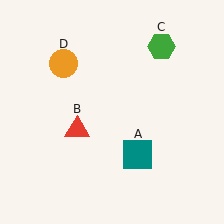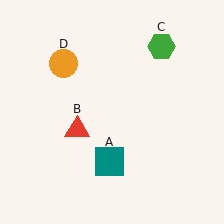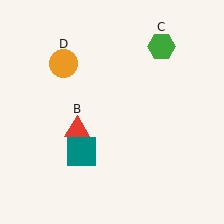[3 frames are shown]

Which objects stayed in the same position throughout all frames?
Red triangle (object B) and green hexagon (object C) and orange circle (object D) remained stationary.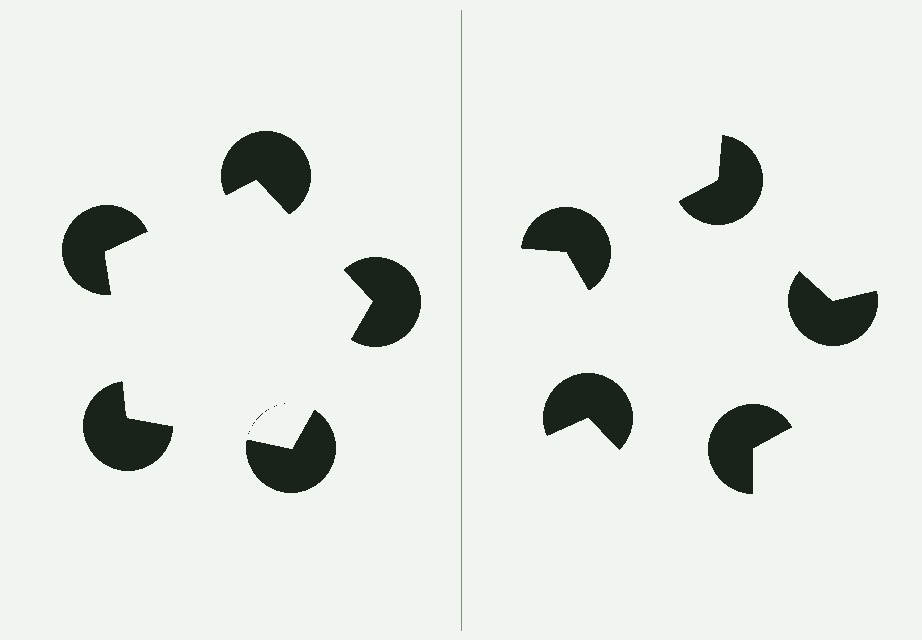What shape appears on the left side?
An illusory pentagon.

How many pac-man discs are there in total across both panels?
10 — 5 on each side.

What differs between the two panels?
The pac-man discs are positioned identically on both sides; only the wedge orientations differ. On the left they align to a pentagon; on the right they are misaligned.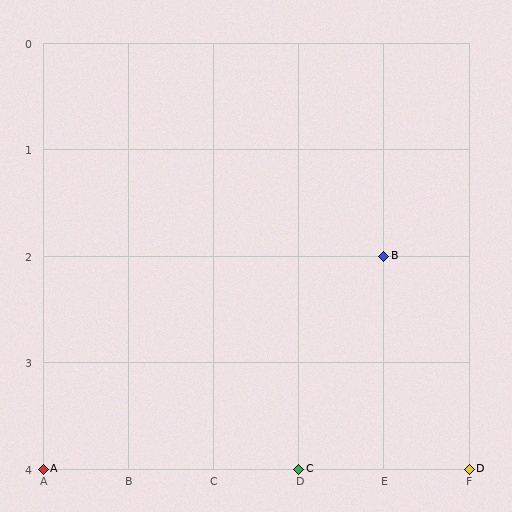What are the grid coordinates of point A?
Point A is at grid coordinates (A, 4).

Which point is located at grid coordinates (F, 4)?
Point D is at (F, 4).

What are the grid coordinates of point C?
Point C is at grid coordinates (D, 4).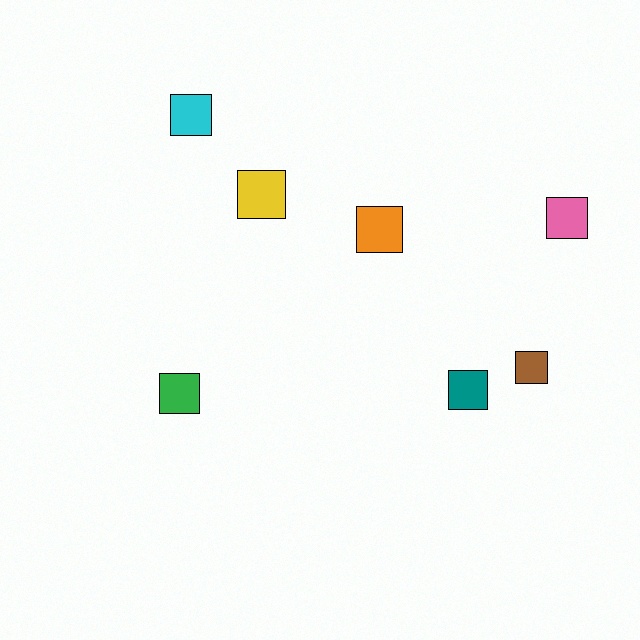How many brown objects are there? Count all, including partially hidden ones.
There is 1 brown object.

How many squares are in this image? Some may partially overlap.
There are 7 squares.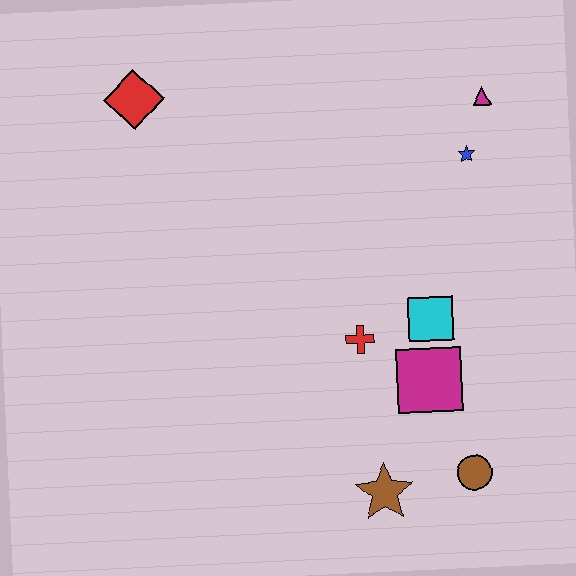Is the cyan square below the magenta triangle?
Yes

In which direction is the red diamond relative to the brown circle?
The red diamond is above the brown circle.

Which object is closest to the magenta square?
The cyan square is closest to the magenta square.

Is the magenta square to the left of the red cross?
No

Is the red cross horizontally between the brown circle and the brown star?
No